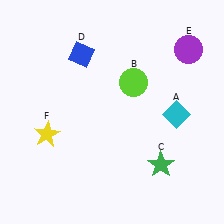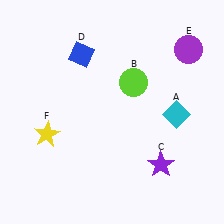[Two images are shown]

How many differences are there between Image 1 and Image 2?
There is 1 difference between the two images.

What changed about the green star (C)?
In Image 1, C is green. In Image 2, it changed to purple.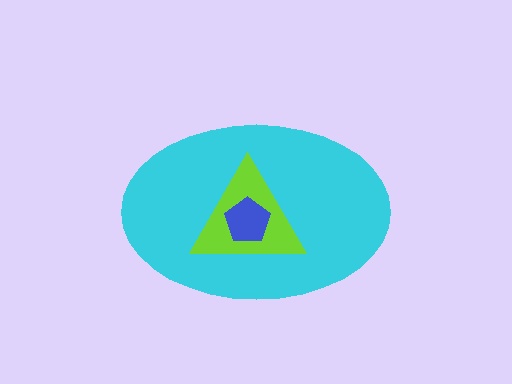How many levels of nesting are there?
3.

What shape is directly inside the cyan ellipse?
The lime triangle.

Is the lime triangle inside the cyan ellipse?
Yes.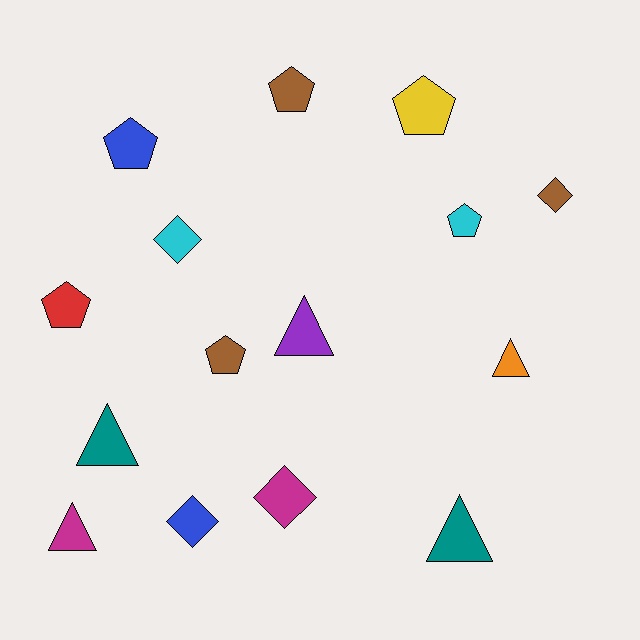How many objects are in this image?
There are 15 objects.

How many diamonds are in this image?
There are 4 diamonds.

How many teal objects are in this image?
There are 2 teal objects.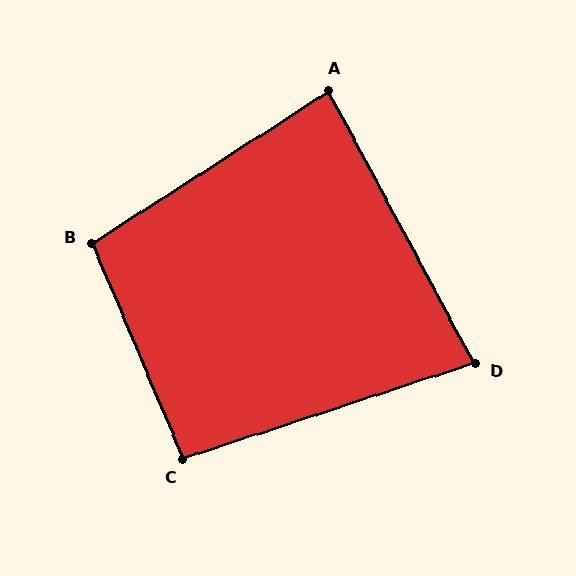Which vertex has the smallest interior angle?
D, at approximately 80 degrees.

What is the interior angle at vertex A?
Approximately 85 degrees (approximately right).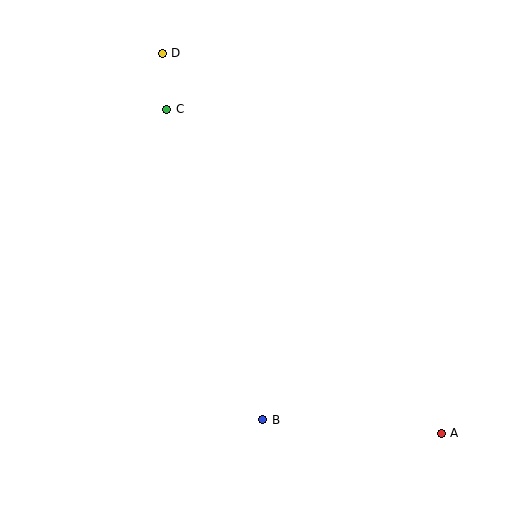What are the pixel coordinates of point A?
Point A is at (441, 433).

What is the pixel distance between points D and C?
The distance between D and C is 56 pixels.